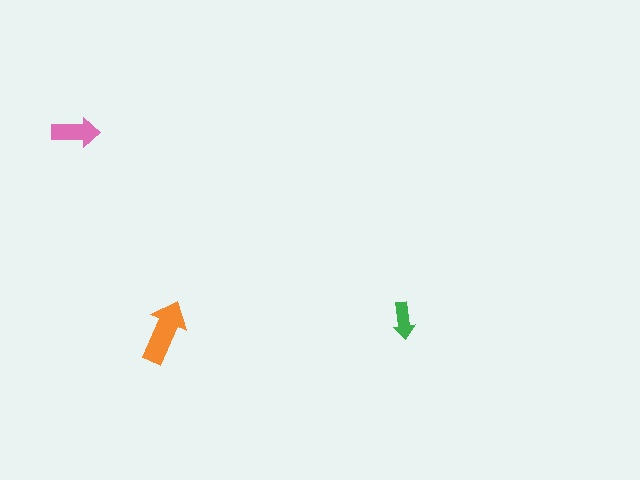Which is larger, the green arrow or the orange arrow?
The orange one.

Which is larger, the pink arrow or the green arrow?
The pink one.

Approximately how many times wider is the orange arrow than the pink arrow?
About 1.5 times wider.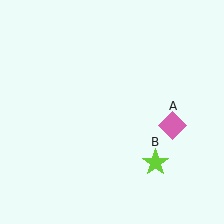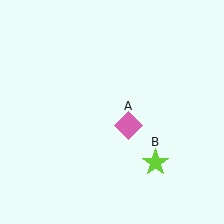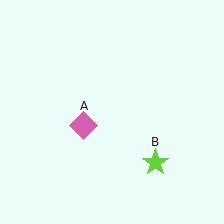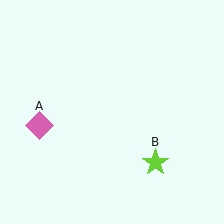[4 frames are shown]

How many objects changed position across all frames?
1 object changed position: pink diamond (object A).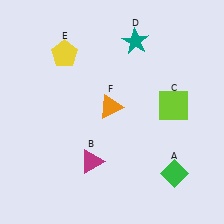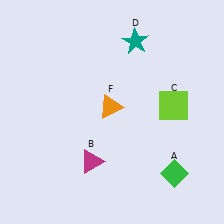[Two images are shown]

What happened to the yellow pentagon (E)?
The yellow pentagon (E) was removed in Image 2. It was in the top-left area of Image 1.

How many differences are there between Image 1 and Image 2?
There is 1 difference between the two images.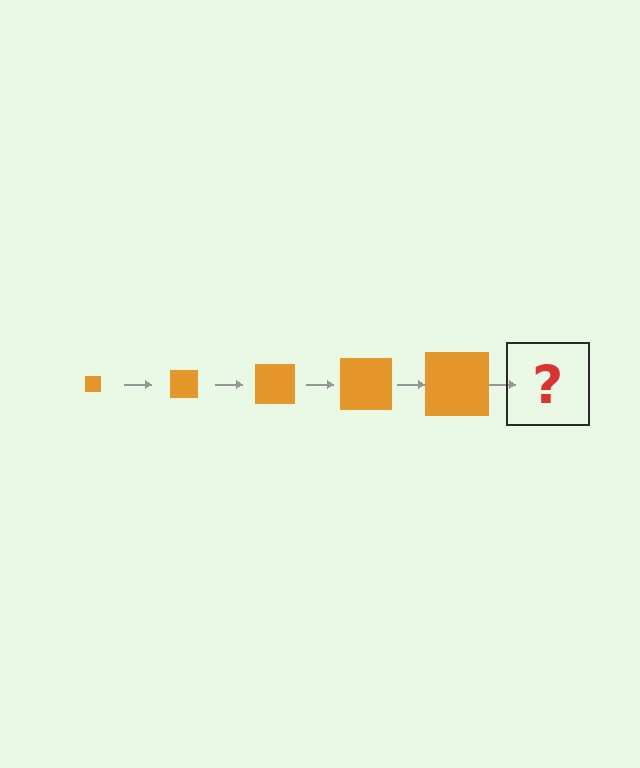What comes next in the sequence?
The next element should be an orange square, larger than the previous one.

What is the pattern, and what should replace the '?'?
The pattern is that the square gets progressively larger each step. The '?' should be an orange square, larger than the previous one.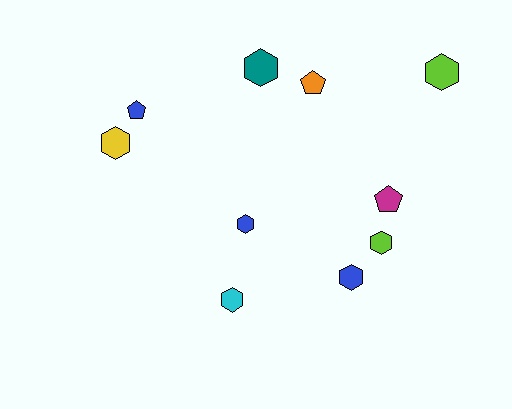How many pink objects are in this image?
There are no pink objects.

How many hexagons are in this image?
There are 7 hexagons.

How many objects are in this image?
There are 10 objects.